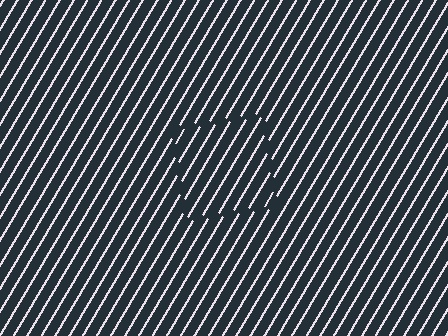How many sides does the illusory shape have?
4 sides — the line-ends trace a square.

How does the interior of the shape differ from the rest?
The interior of the shape contains the same grating, shifted by half a period — the contour is defined by the phase discontinuity where line-ends from the inner and outer gratings abut.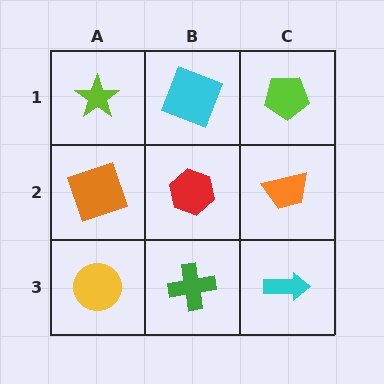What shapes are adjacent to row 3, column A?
An orange square (row 2, column A), a green cross (row 3, column B).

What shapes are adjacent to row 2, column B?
A cyan square (row 1, column B), a green cross (row 3, column B), an orange square (row 2, column A), an orange trapezoid (row 2, column C).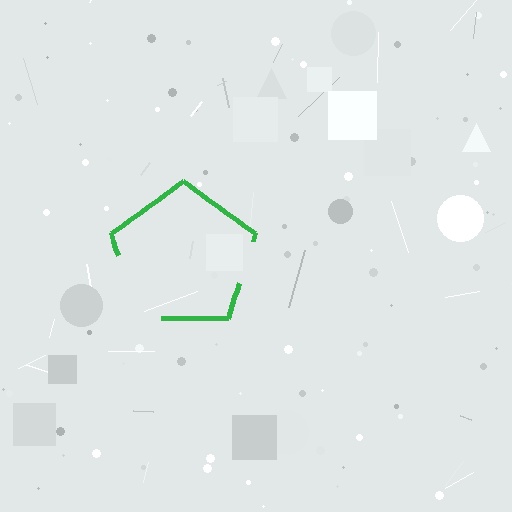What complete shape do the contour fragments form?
The contour fragments form a pentagon.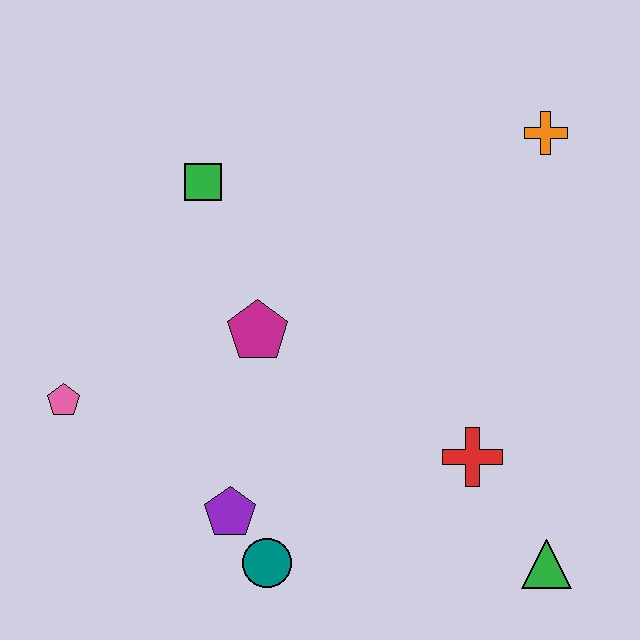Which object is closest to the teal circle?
The purple pentagon is closest to the teal circle.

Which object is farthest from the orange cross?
The pink pentagon is farthest from the orange cross.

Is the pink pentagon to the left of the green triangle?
Yes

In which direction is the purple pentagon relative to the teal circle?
The purple pentagon is above the teal circle.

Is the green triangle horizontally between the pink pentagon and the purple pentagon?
No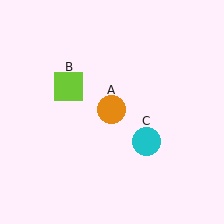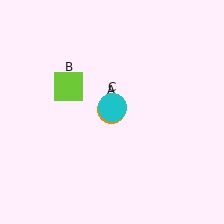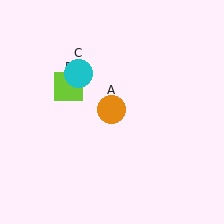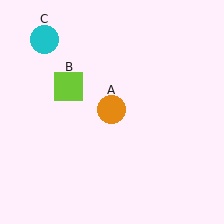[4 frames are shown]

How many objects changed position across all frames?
1 object changed position: cyan circle (object C).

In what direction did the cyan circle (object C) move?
The cyan circle (object C) moved up and to the left.